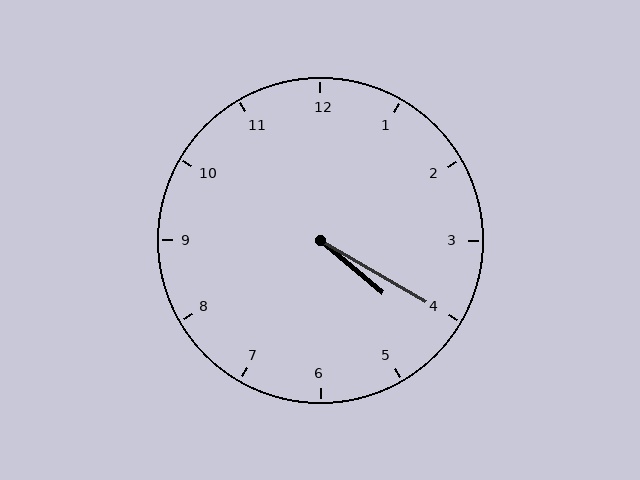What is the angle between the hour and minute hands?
Approximately 10 degrees.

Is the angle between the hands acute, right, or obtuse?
It is acute.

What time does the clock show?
4:20.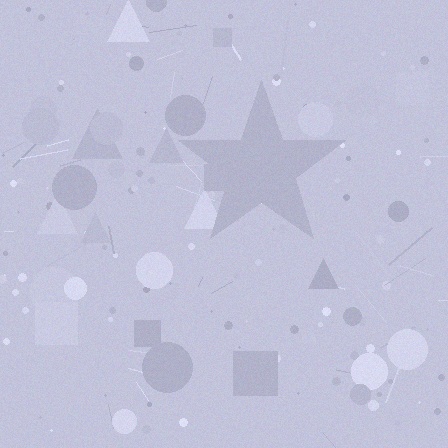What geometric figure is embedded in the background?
A star is embedded in the background.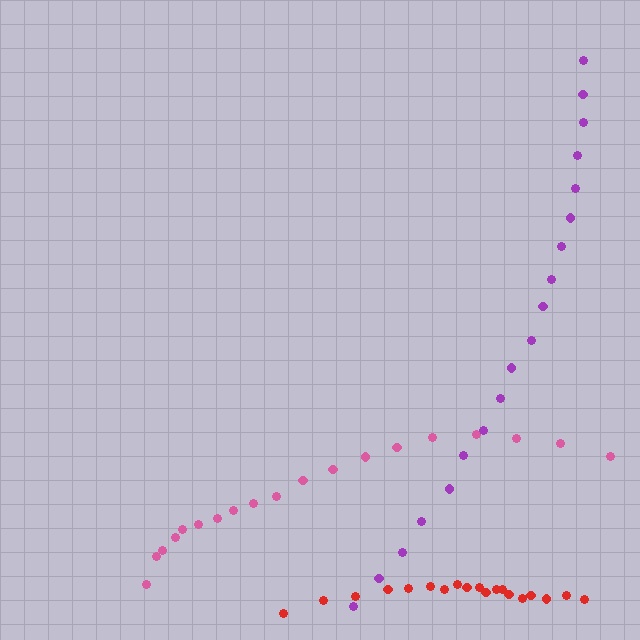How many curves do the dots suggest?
There are 3 distinct paths.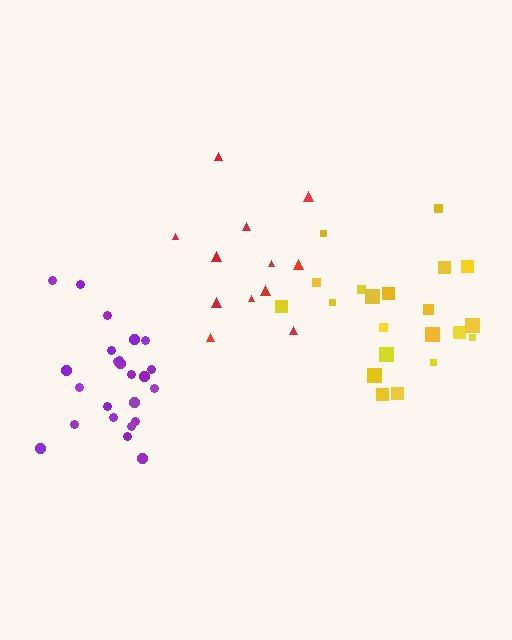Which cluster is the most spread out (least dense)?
Red.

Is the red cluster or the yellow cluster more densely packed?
Yellow.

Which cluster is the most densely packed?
Purple.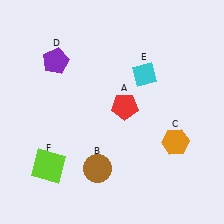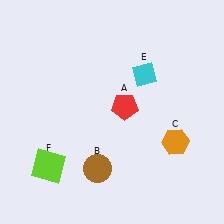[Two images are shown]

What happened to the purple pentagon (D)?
The purple pentagon (D) was removed in Image 2. It was in the top-left area of Image 1.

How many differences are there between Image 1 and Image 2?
There is 1 difference between the two images.